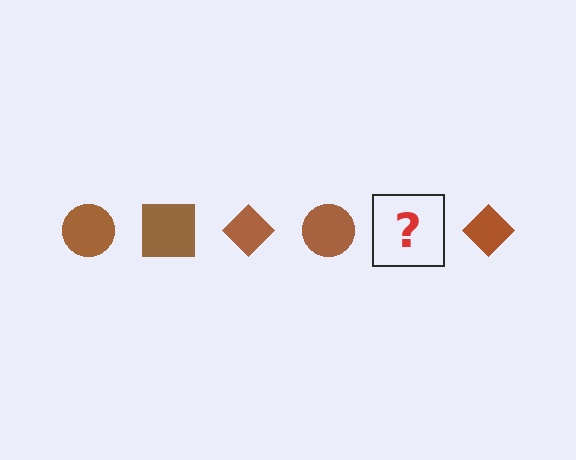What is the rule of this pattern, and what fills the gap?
The rule is that the pattern cycles through circle, square, diamond shapes in brown. The gap should be filled with a brown square.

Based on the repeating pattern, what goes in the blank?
The blank should be a brown square.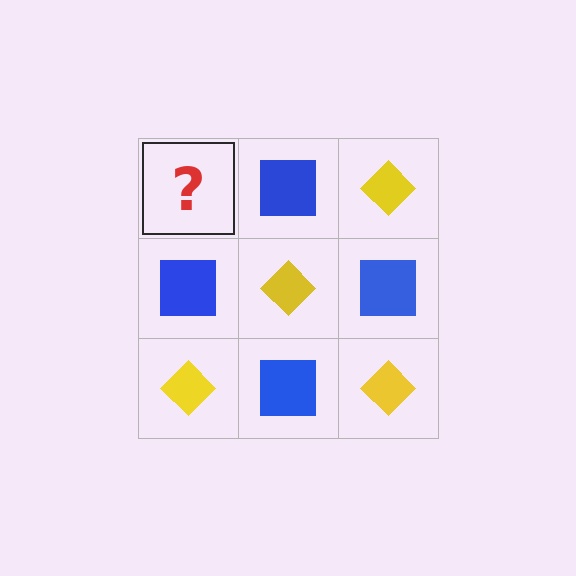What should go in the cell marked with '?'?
The missing cell should contain a yellow diamond.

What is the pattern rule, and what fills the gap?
The rule is that it alternates yellow diamond and blue square in a checkerboard pattern. The gap should be filled with a yellow diamond.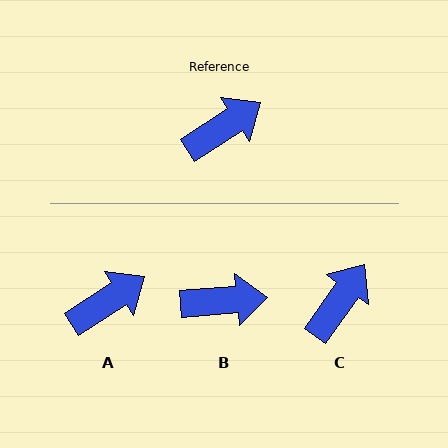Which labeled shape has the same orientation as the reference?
A.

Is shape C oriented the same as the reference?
No, it is off by about 22 degrees.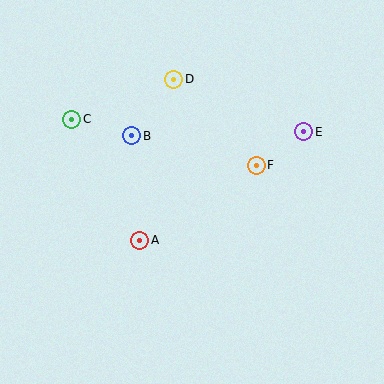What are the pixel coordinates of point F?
Point F is at (256, 165).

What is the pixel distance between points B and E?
The distance between B and E is 172 pixels.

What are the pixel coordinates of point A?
Point A is at (140, 240).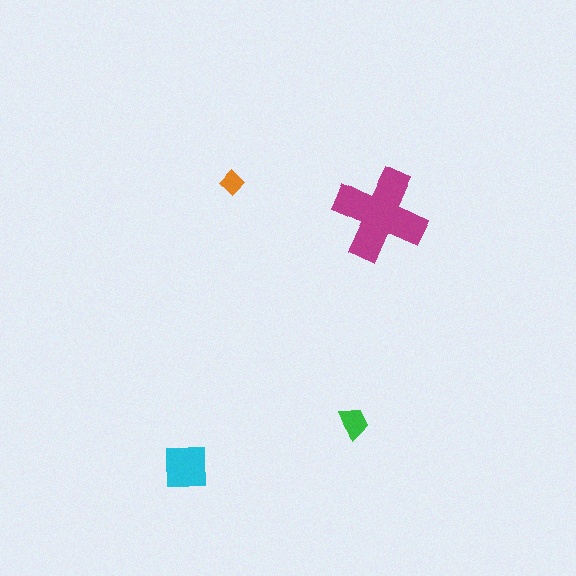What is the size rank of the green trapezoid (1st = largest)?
3rd.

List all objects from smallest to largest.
The orange diamond, the green trapezoid, the cyan square, the magenta cross.